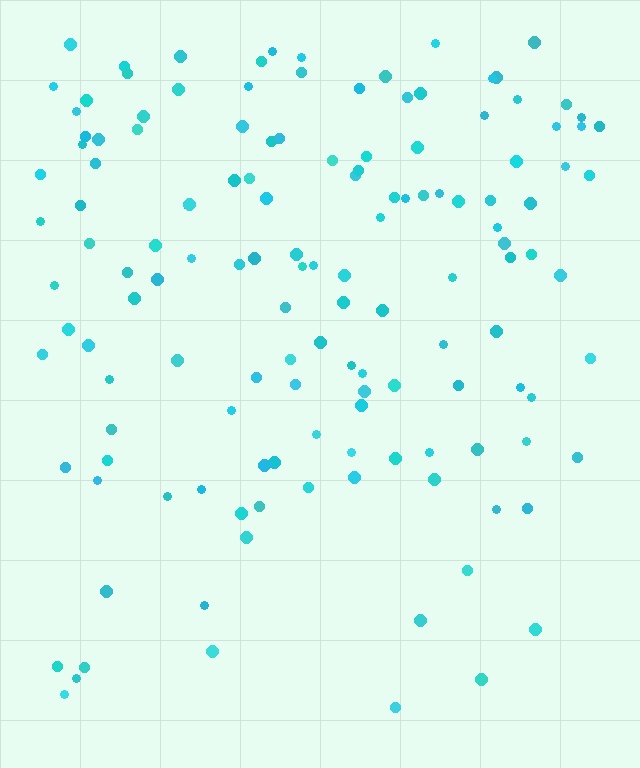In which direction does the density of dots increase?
From bottom to top, with the top side densest.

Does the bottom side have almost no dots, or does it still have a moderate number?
Still a moderate number, just noticeably fewer than the top.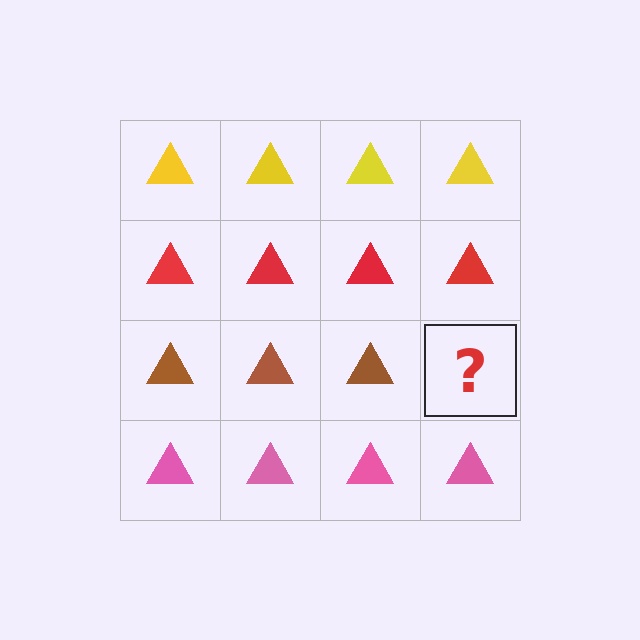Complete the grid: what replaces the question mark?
The question mark should be replaced with a brown triangle.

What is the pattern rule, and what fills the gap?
The rule is that each row has a consistent color. The gap should be filled with a brown triangle.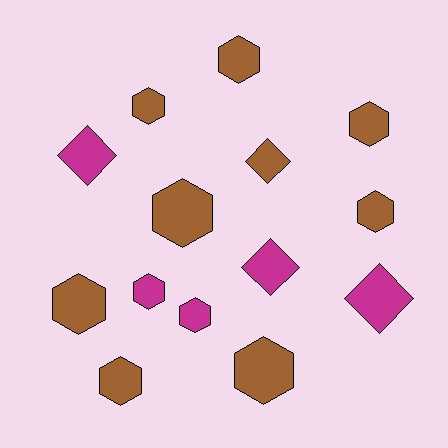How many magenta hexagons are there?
There are 2 magenta hexagons.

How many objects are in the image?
There are 14 objects.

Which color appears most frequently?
Brown, with 9 objects.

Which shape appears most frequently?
Hexagon, with 10 objects.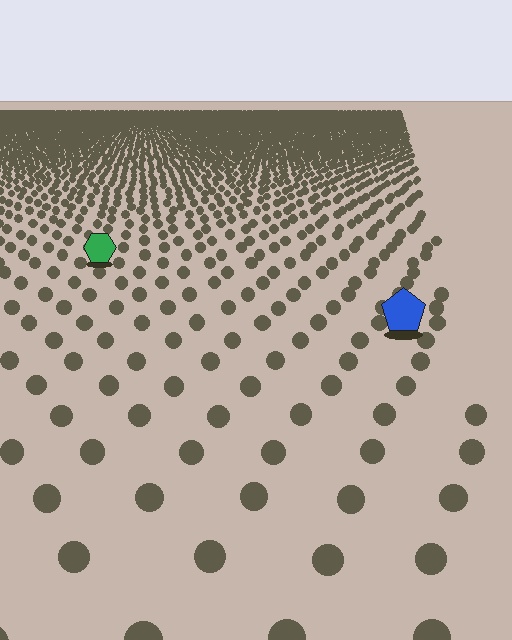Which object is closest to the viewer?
The blue pentagon is closest. The texture marks near it are larger and more spread out.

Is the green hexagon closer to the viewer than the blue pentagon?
No. The blue pentagon is closer — you can tell from the texture gradient: the ground texture is coarser near it.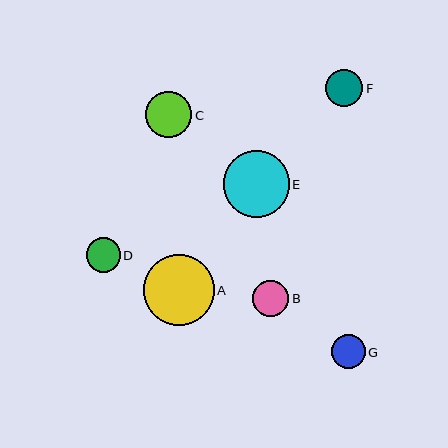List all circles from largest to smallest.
From largest to smallest: A, E, C, F, B, D, G.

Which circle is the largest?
Circle A is the largest with a size of approximately 71 pixels.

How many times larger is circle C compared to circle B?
Circle C is approximately 1.3 times the size of circle B.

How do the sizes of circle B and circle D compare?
Circle B and circle D are approximately the same size.